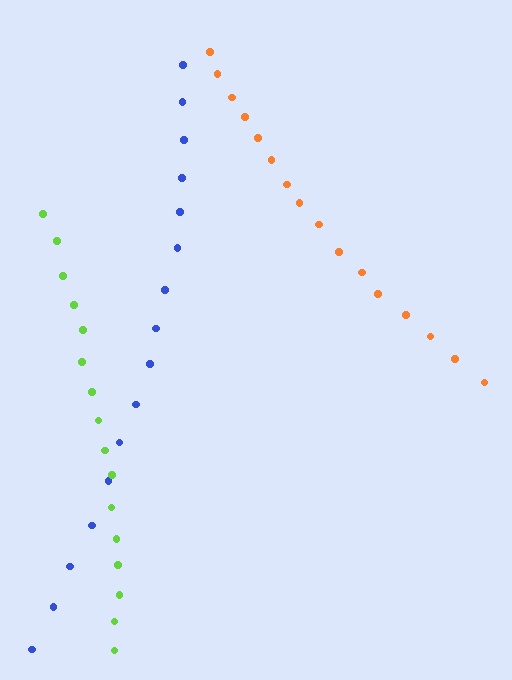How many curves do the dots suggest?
There are 3 distinct paths.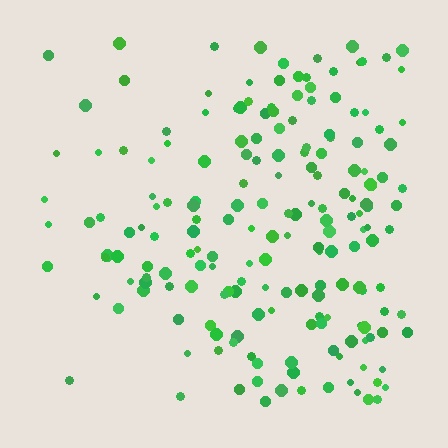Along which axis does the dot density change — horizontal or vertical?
Horizontal.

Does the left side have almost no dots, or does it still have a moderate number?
Still a moderate number, just noticeably fewer than the right.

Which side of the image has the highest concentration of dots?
The right.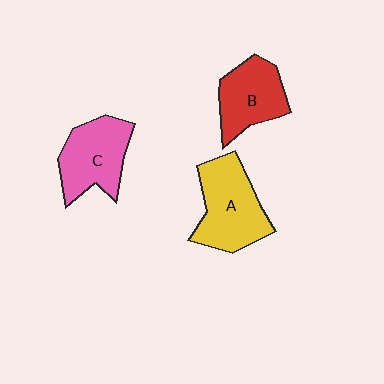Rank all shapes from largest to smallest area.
From largest to smallest: A (yellow), C (pink), B (red).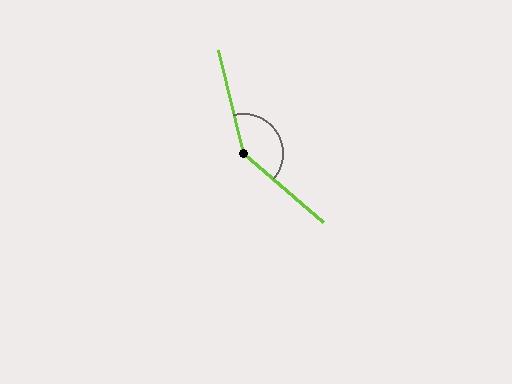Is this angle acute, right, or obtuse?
It is obtuse.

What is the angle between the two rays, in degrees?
Approximately 145 degrees.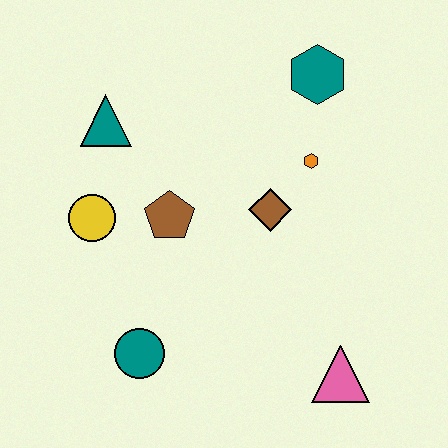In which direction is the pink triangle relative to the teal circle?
The pink triangle is to the right of the teal circle.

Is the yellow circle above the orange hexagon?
No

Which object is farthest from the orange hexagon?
The teal circle is farthest from the orange hexagon.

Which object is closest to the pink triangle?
The brown diamond is closest to the pink triangle.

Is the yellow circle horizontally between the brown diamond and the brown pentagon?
No